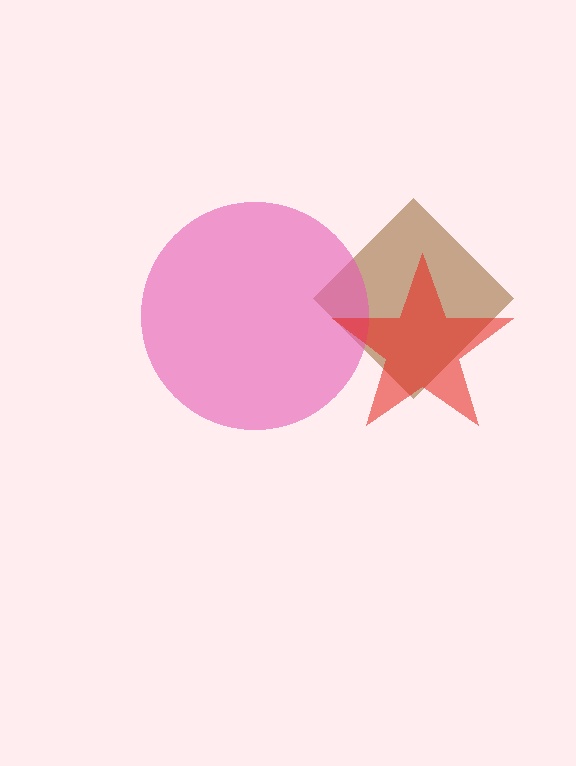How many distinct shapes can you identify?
There are 3 distinct shapes: a brown diamond, a pink circle, a red star.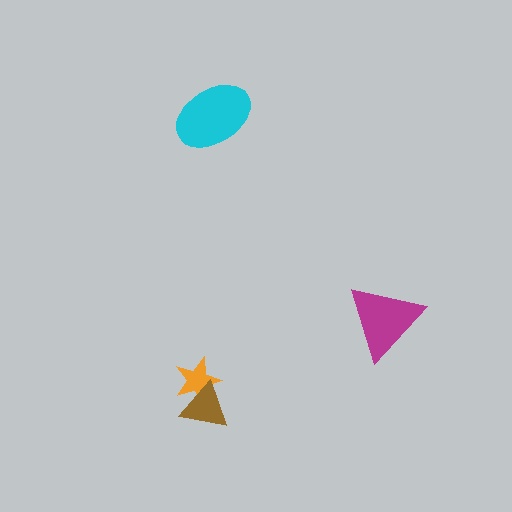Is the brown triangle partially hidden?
No, no other shape covers it.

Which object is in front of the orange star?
The brown triangle is in front of the orange star.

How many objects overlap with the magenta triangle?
0 objects overlap with the magenta triangle.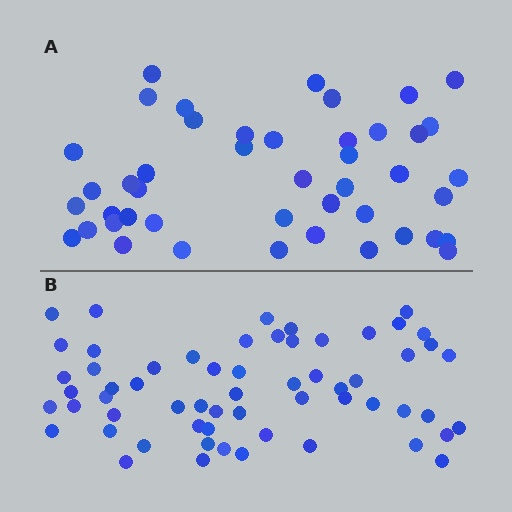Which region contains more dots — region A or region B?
Region B (the bottom region) has more dots.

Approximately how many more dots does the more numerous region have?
Region B has approximately 15 more dots than region A.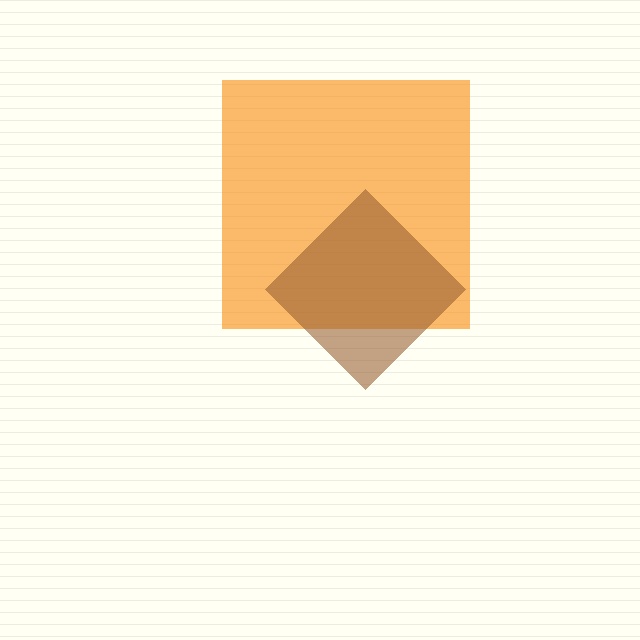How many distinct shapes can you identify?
There are 2 distinct shapes: an orange square, a brown diamond.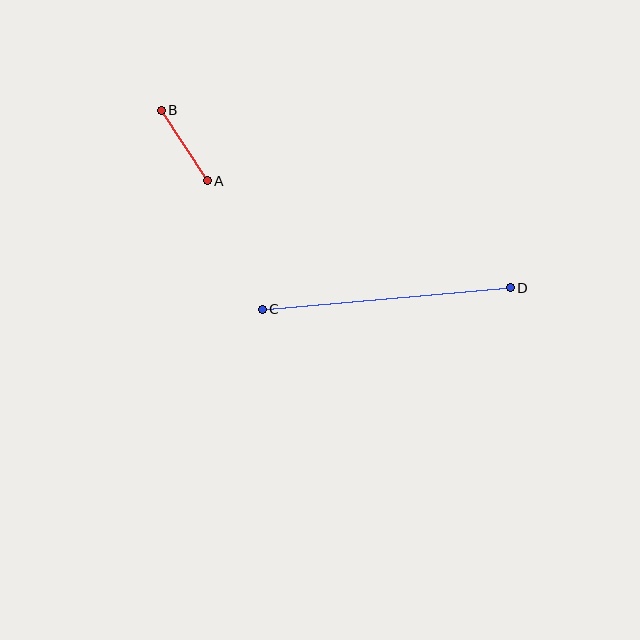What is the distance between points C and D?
The distance is approximately 249 pixels.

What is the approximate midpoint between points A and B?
The midpoint is at approximately (184, 145) pixels.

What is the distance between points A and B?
The distance is approximately 84 pixels.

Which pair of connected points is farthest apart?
Points C and D are farthest apart.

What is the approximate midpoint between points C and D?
The midpoint is at approximately (386, 298) pixels.